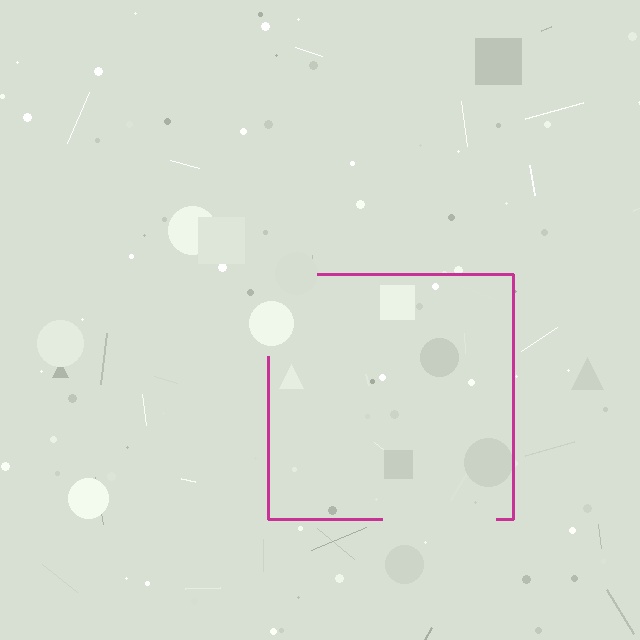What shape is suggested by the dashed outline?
The dashed outline suggests a square.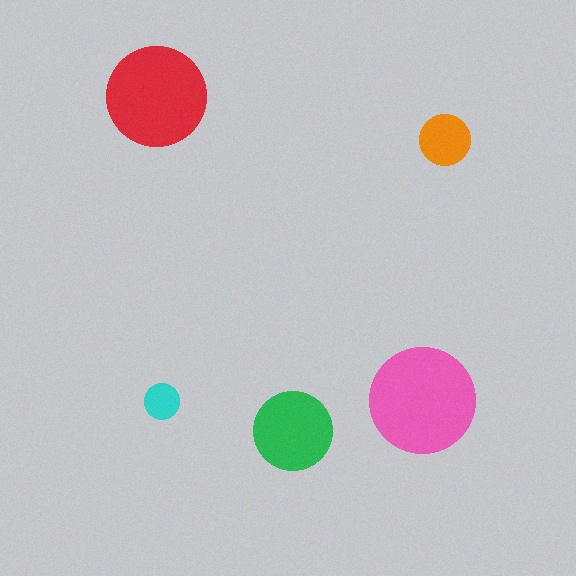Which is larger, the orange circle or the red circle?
The red one.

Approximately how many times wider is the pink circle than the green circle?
About 1.5 times wider.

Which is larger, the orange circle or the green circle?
The green one.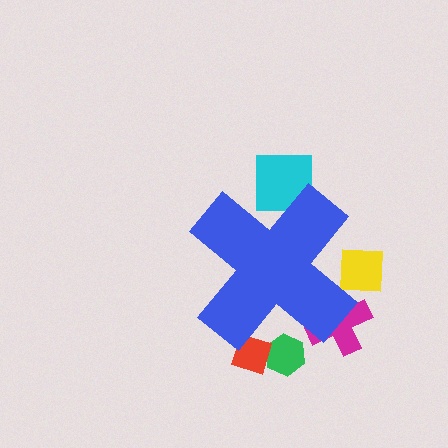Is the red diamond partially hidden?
Yes, the red diamond is partially hidden behind the blue cross.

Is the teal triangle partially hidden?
Yes, the teal triangle is partially hidden behind the blue cross.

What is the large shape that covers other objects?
A blue cross.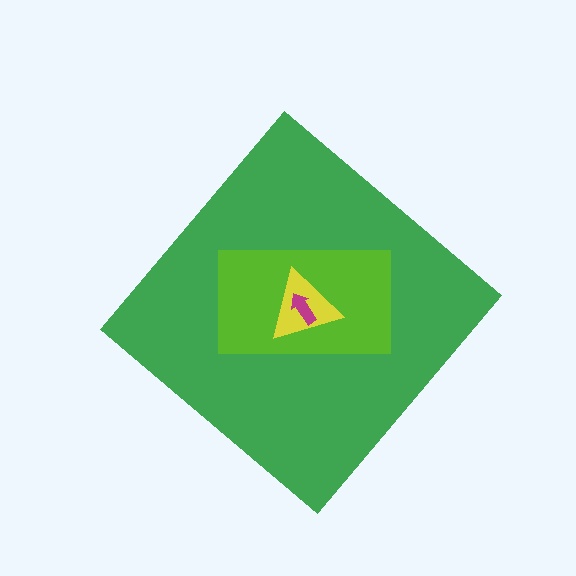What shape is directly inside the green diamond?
The lime rectangle.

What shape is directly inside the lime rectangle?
The yellow triangle.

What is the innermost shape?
The magenta arrow.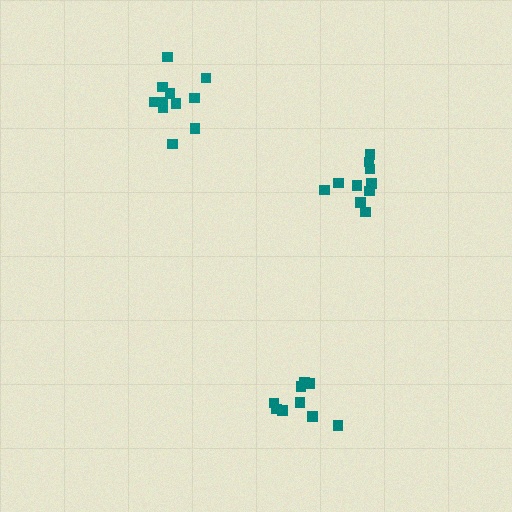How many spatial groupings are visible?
There are 3 spatial groupings.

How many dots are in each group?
Group 1: 9 dots, Group 2: 10 dots, Group 3: 11 dots (30 total).